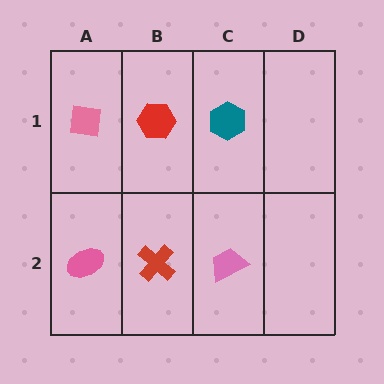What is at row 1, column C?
A teal hexagon.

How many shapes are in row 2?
3 shapes.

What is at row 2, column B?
A red cross.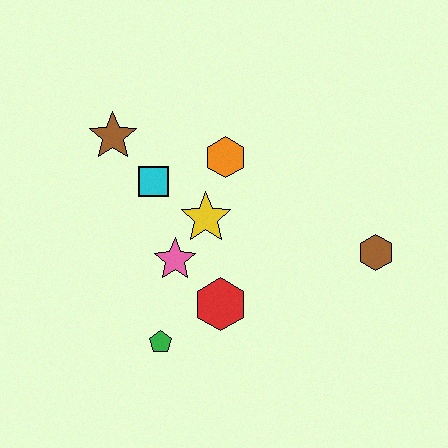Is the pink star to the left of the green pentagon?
No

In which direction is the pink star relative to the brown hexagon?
The pink star is to the left of the brown hexagon.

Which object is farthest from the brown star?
The brown hexagon is farthest from the brown star.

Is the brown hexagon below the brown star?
Yes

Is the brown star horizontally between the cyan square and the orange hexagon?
No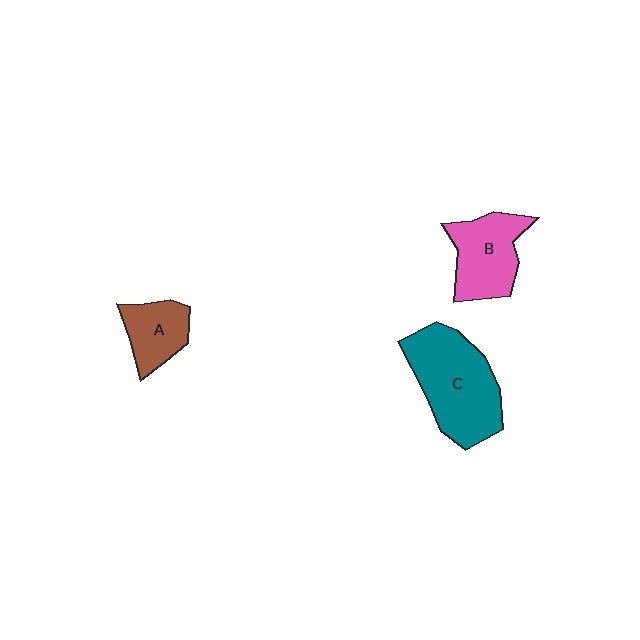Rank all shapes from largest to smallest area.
From largest to smallest: C (teal), B (pink), A (brown).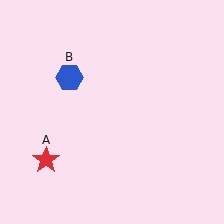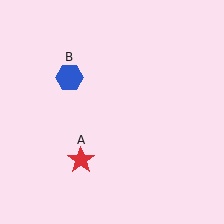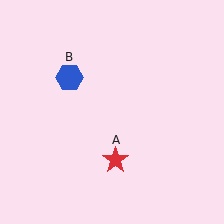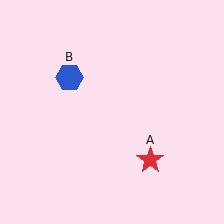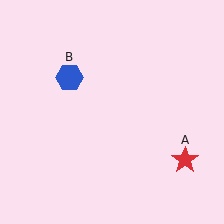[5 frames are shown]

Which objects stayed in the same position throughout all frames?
Blue hexagon (object B) remained stationary.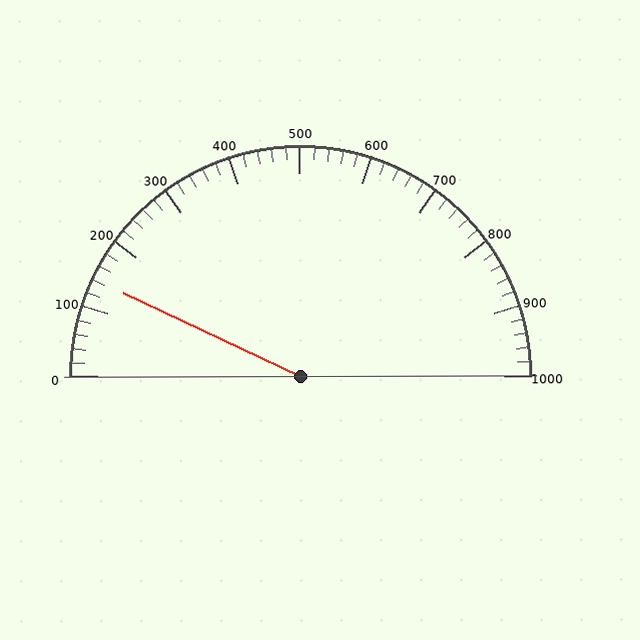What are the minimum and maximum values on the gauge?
The gauge ranges from 0 to 1000.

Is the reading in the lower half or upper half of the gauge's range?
The reading is in the lower half of the range (0 to 1000).